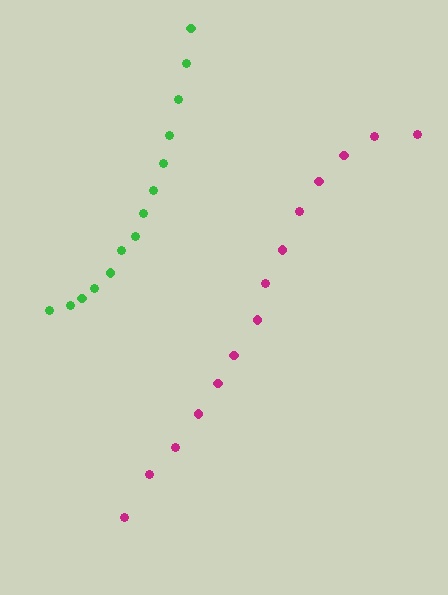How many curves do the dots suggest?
There are 2 distinct paths.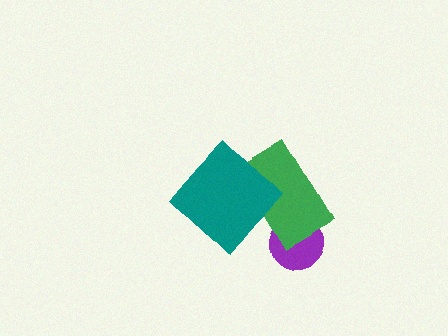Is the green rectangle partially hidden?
Yes, it is partially covered by another shape.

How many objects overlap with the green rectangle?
2 objects overlap with the green rectangle.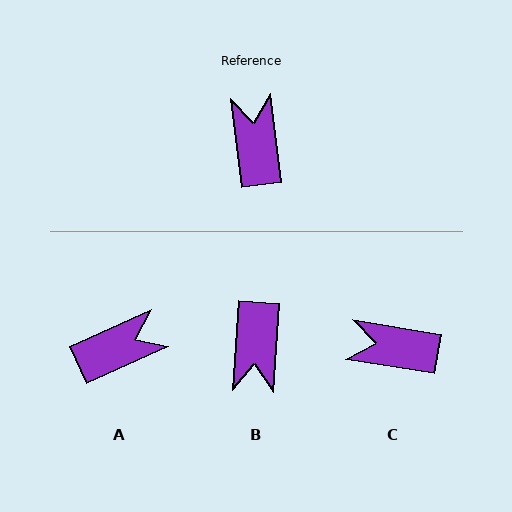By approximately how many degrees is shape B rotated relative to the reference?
Approximately 169 degrees counter-clockwise.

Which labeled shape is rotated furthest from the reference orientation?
B, about 169 degrees away.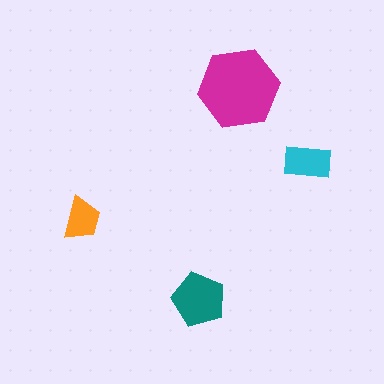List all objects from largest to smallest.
The magenta hexagon, the teal pentagon, the cyan rectangle, the orange trapezoid.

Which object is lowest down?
The teal pentagon is bottommost.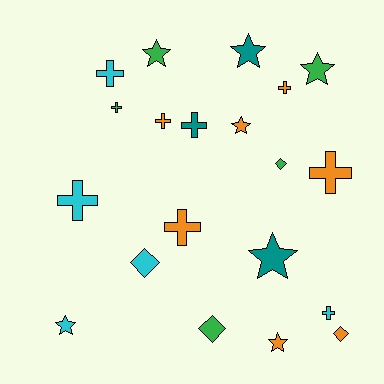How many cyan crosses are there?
There are 3 cyan crosses.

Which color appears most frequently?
Orange, with 7 objects.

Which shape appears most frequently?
Cross, with 9 objects.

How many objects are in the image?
There are 20 objects.